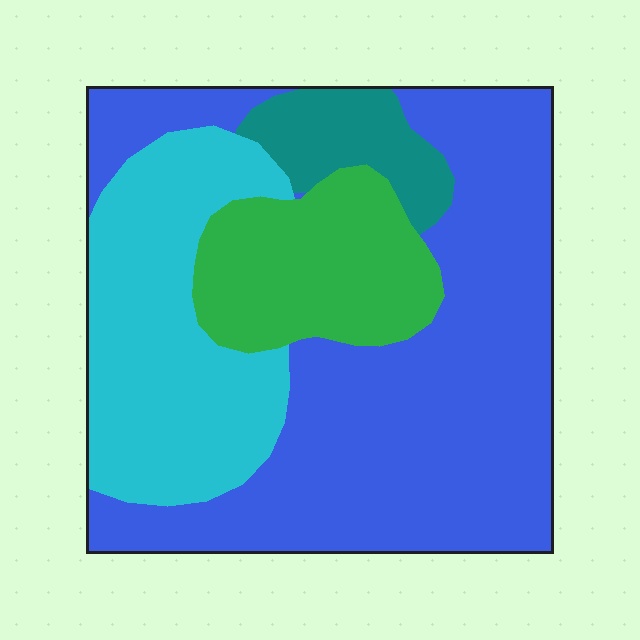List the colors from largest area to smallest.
From largest to smallest: blue, cyan, green, teal.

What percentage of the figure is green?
Green covers about 15% of the figure.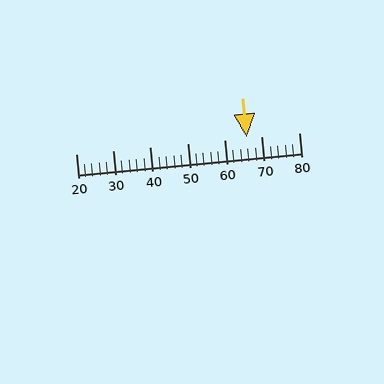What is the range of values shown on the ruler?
The ruler shows values from 20 to 80.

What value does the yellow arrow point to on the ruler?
The yellow arrow points to approximately 66.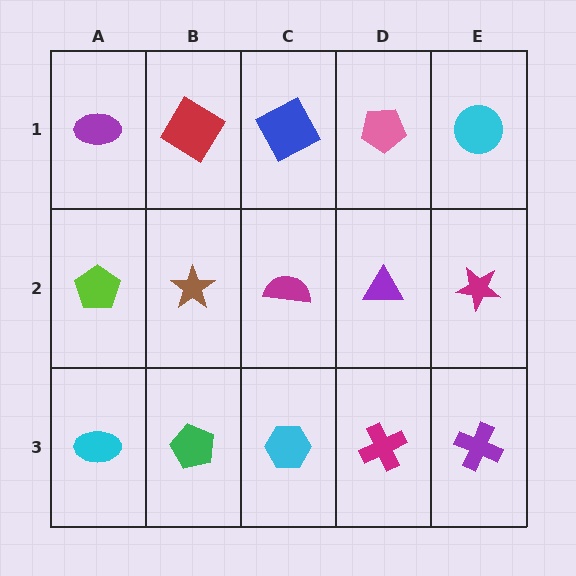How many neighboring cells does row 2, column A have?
3.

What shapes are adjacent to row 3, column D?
A purple triangle (row 2, column D), a cyan hexagon (row 3, column C), a purple cross (row 3, column E).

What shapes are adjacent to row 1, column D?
A purple triangle (row 2, column D), a blue square (row 1, column C), a cyan circle (row 1, column E).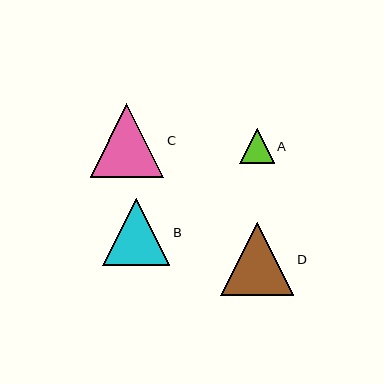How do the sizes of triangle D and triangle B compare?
Triangle D and triangle B are approximately the same size.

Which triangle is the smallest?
Triangle A is the smallest with a size of approximately 34 pixels.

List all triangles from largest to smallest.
From largest to smallest: C, D, B, A.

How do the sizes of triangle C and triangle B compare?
Triangle C and triangle B are approximately the same size.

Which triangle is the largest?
Triangle C is the largest with a size of approximately 74 pixels.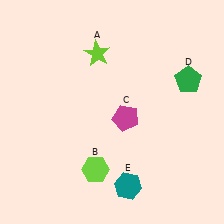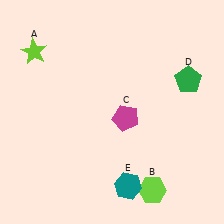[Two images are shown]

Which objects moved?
The objects that moved are: the lime star (A), the lime hexagon (B).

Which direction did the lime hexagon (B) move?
The lime hexagon (B) moved right.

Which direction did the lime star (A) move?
The lime star (A) moved left.